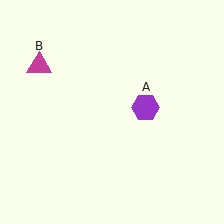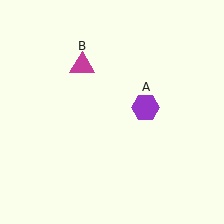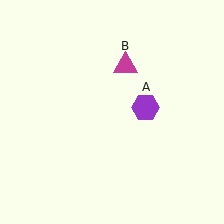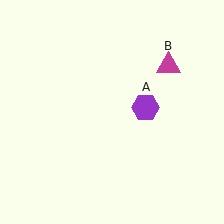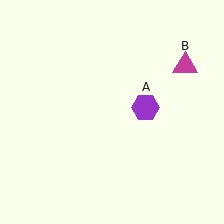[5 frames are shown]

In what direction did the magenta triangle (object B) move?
The magenta triangle (object B) moved right.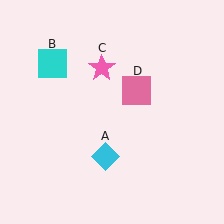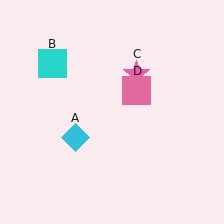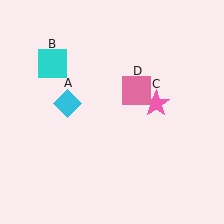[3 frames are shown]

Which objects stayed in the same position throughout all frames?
Cyan square (object B) and pink square (object D) remained stationary.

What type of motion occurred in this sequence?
The cyan diamond (object A), pink star (object C) rotated clockwise around the center of the scene.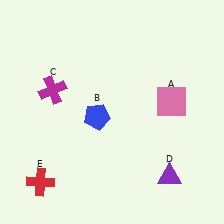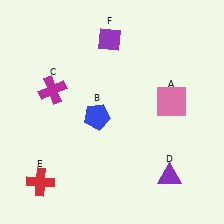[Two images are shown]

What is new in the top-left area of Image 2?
A purple diamond (F) was added in the top-left area of Image 2.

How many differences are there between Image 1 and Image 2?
There is 1 difference between the two images.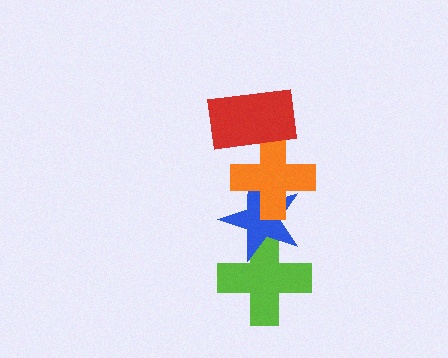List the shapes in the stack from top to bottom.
From top to bottom: the red rectangle, the orange cross, the blue star, the lime cross.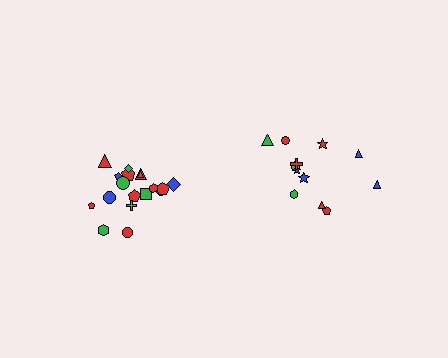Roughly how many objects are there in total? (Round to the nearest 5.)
Roughly 30 objects in total.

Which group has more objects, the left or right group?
The left group.